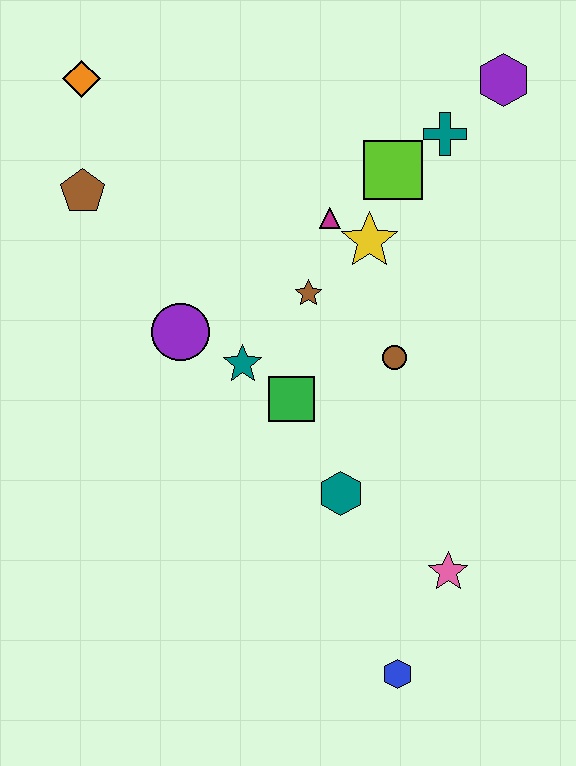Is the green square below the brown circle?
Yes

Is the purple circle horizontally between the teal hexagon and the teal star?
No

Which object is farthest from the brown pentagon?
The blue hexagon is farthest from the brown pentagon.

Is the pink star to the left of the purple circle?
No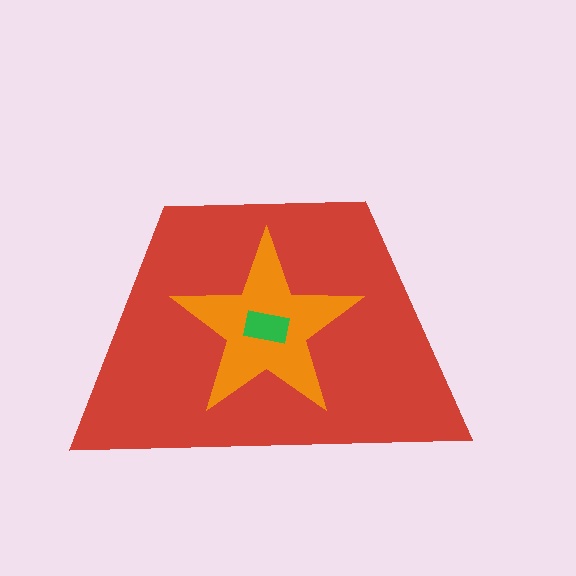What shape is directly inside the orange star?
The green rectangle.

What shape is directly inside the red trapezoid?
The orange star.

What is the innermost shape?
The green rectangle.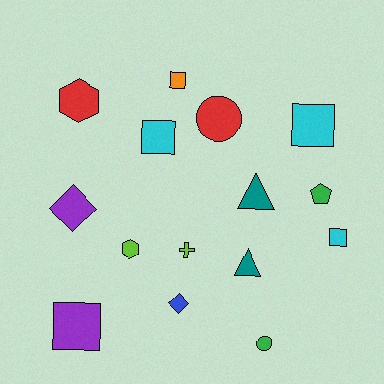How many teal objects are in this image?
There are 2 teal objects.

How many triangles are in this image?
There are 2 triangles.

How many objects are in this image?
There are 15 objects.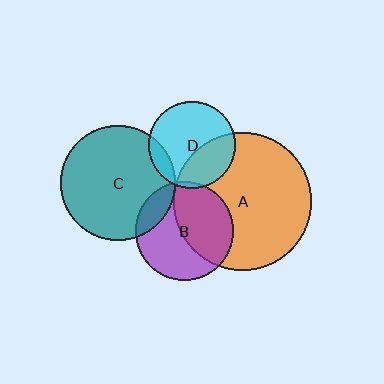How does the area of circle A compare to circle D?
Approximately 2.5 times.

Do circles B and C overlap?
Yes.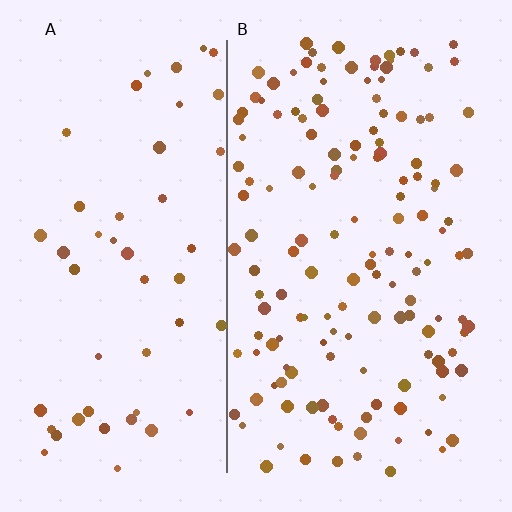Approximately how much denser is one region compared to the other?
Approximately 2.9× — region B over region A.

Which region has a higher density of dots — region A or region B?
B (the right).